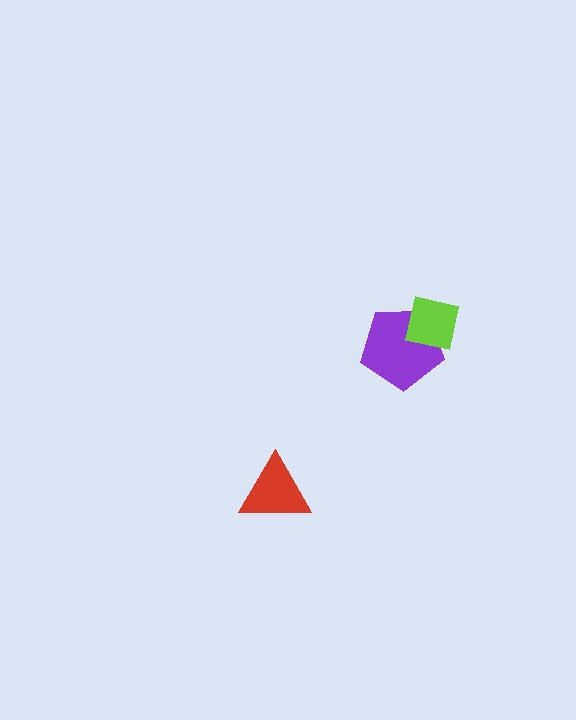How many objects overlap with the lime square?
1 object overlaps with the lime square.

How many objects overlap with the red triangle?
0 objects overlap with the red triangle.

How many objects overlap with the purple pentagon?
1 object overlaps with the purple pentagon.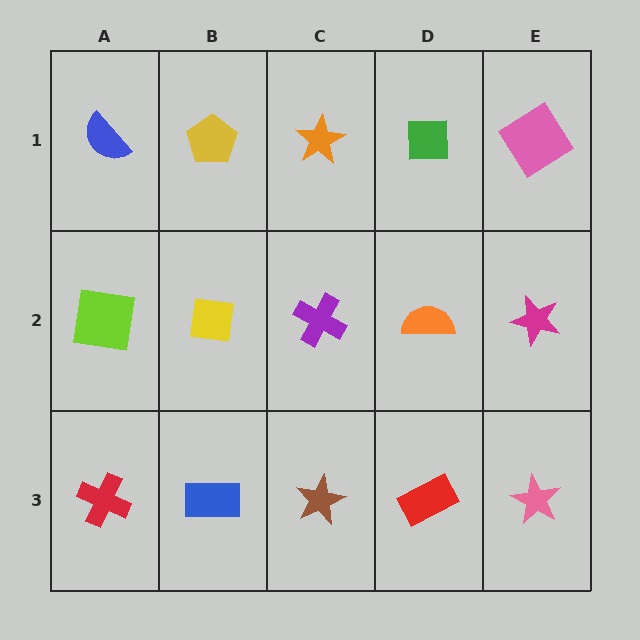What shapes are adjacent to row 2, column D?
A green square (row 1, column D), a red rectangle (row 3, column D), a purple cross (row 2, column C), a magenta star (row 2, column E).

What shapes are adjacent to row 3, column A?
A lime square (row 2, column A), a blue rectangle (row 3, column B).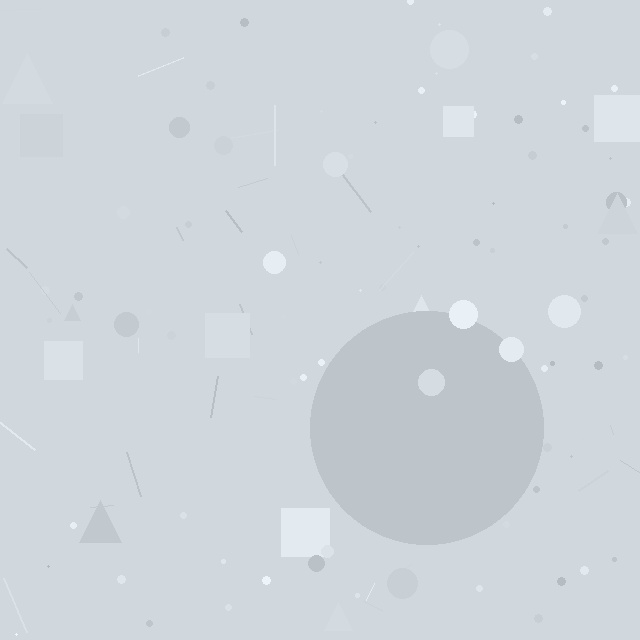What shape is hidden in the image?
A circle is hidden in the image.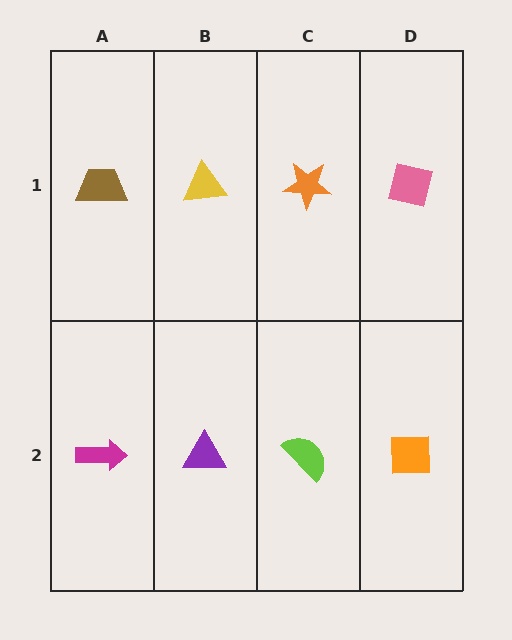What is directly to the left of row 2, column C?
A purple triangle.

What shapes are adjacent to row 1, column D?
An orange square (row 2, column D), an orange star (row 1, column C).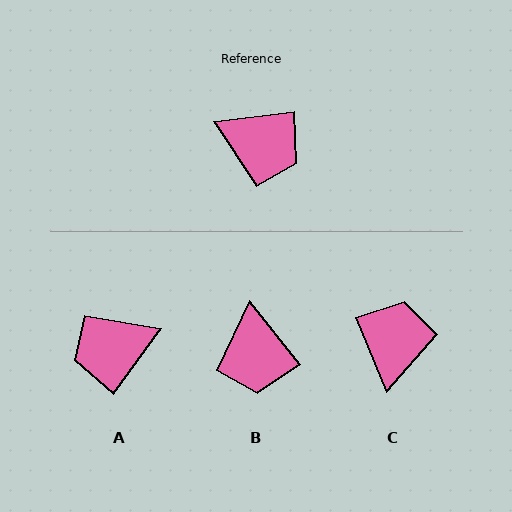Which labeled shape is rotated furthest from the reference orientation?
A, about 133 degrees away.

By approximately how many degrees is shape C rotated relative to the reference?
Approximately 105 degrees counter-clockwise.